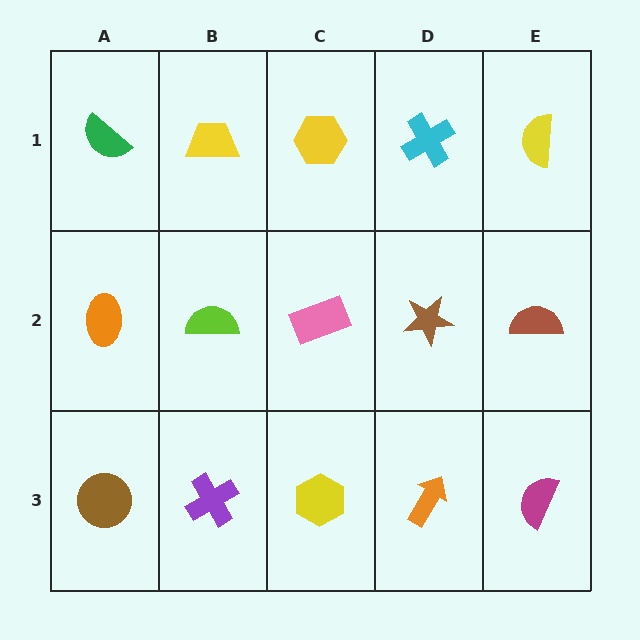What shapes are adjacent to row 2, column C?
A yellow hexagon (row 1, column C), a yellow hexagon (row 3, column C), a lime semicircle (row 2, column B), a brown star (row 2, column D).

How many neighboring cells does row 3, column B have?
3.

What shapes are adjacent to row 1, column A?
An orange ellipse (row 2, column A), a yellow trapezoid (row 1, column B).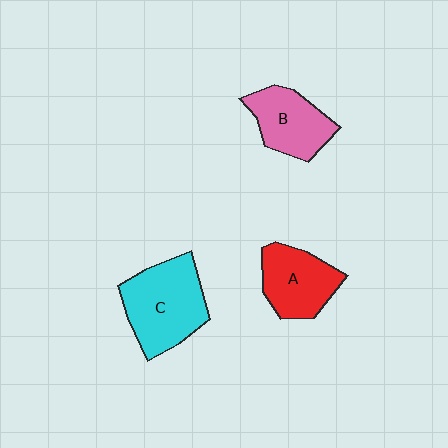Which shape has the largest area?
Shape C (cyan).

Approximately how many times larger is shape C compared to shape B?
Approximately 1.4 times.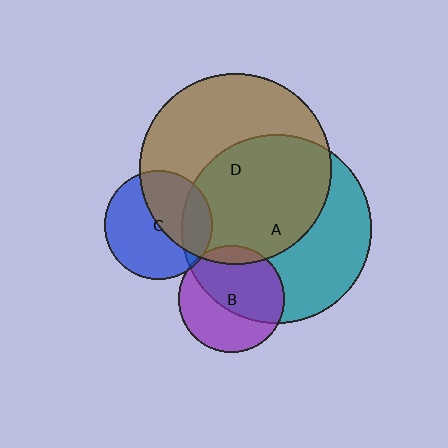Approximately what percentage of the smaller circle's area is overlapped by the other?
Approximately 5%.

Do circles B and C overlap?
Yes.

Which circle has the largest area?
Circle D (brown).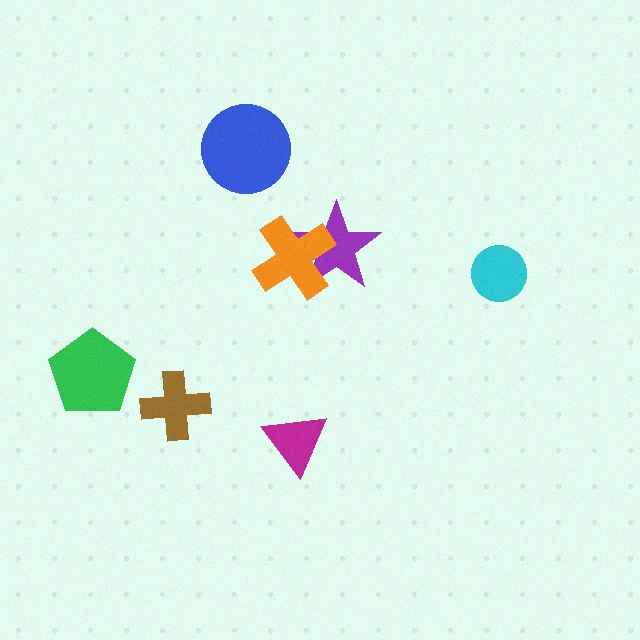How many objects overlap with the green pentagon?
0 objects overlap with the green pentagon.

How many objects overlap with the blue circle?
0 objects overlap with the blue circle.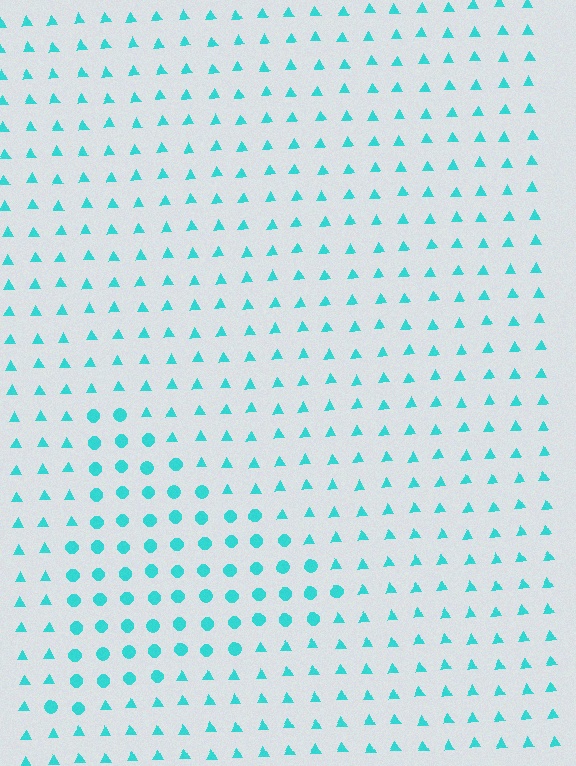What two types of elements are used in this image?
The image uses circles inside the triangle region and triangles outside it.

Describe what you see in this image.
The image is filled with small cyan elements arranged in a uniform grid. A triangle-shaped region contains circles, while the surrounding area contains triangles. The boundary is defined purely by the change in element shape.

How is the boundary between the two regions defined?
The boundary is defined by a change in element shape: circles inside vs. triangles outside. All elements share the same color and spacing.